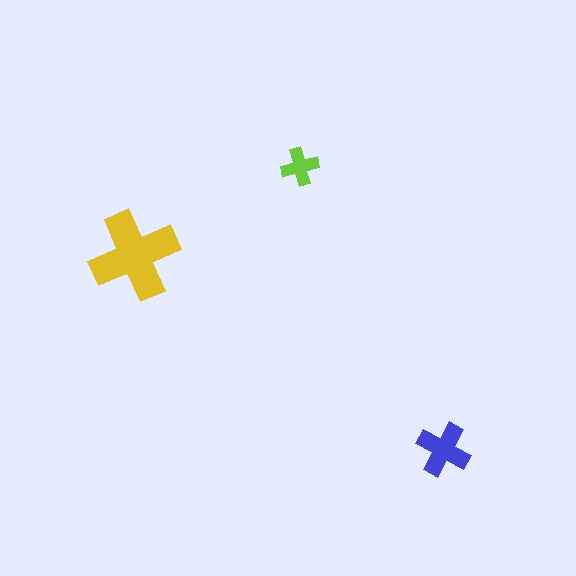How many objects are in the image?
There are 3 objects in the image.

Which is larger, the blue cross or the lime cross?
The blue one.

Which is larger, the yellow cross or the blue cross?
The yellow one.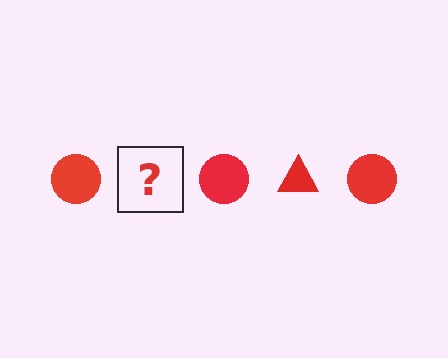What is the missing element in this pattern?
The missing element is a red triangle.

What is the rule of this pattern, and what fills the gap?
The rule is that the pattern cycles through circle, triangle shapes in red. The gap should be filled with a red triangle.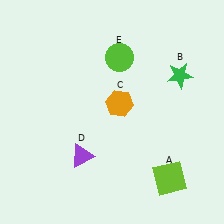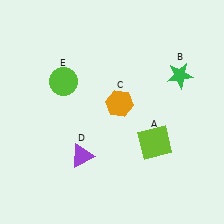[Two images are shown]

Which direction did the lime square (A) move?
The lime square (A) moved up.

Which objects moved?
The objects that moved are: the lime square (A), the lime circle (E).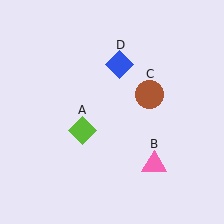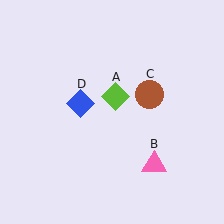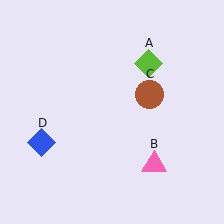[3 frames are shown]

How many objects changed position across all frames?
2 objects changed position: lime diamond (object A), blue diamond (object D).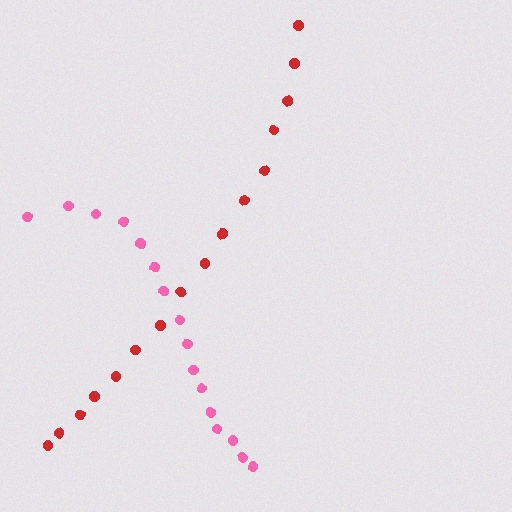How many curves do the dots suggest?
There are 2 distinct paths.